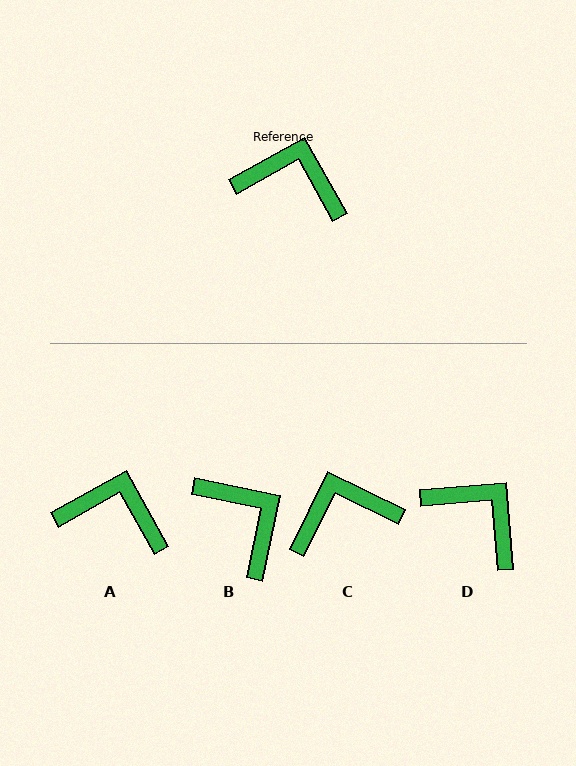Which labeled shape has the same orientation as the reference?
A.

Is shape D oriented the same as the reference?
No, it is off by about 24 degrees.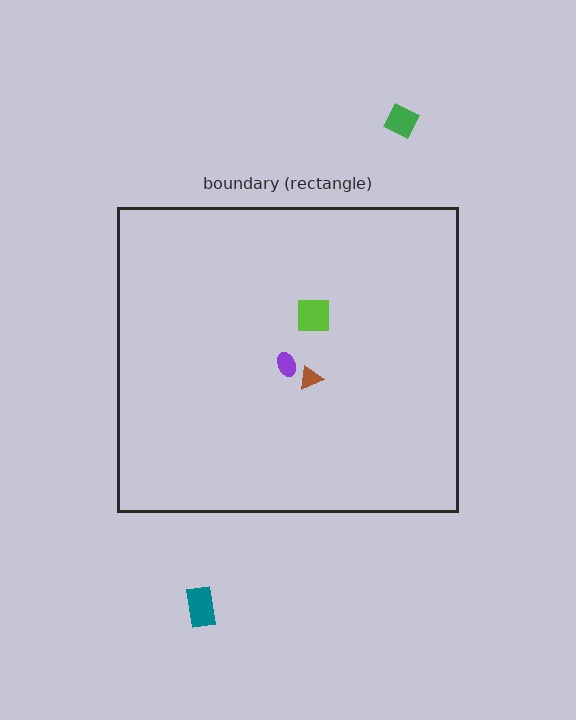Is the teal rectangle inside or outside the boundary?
Outside.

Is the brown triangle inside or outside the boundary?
Inside.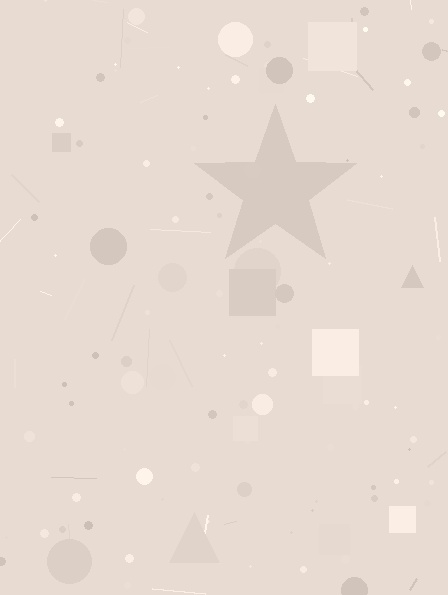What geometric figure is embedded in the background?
A star is embedded in the background.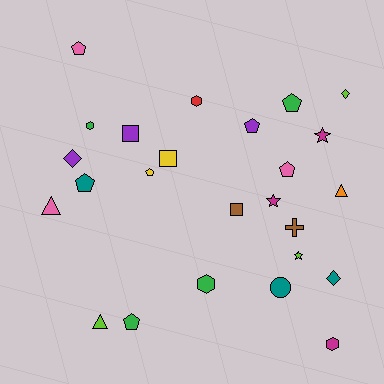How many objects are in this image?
There are 25 objects.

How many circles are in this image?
There is 1 circle.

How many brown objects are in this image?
There are 2 brown objects.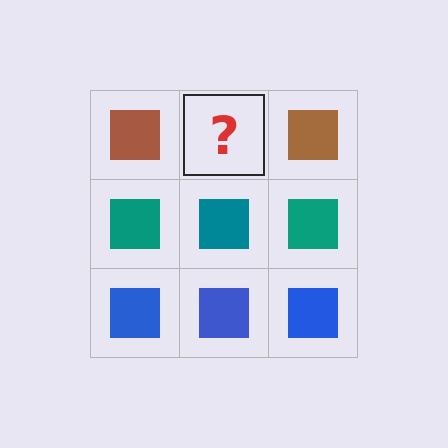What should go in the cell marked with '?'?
The missing cell should contain a brown square.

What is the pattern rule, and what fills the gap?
The rule is that each row has a consistent color. The gap should be filled with a brown square.